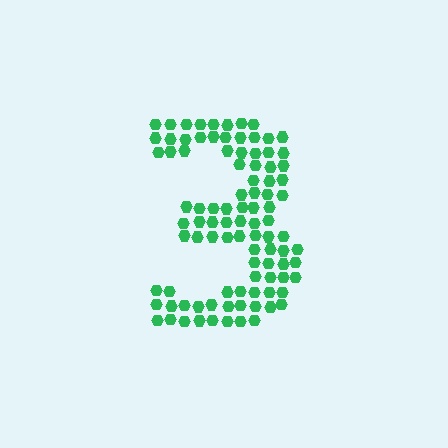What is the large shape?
The large shape is the digit 3.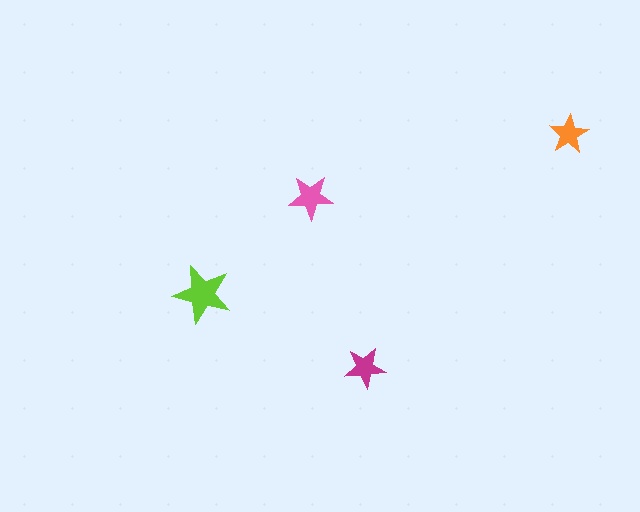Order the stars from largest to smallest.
the lime one, the pink one, the magenta one, the orange one.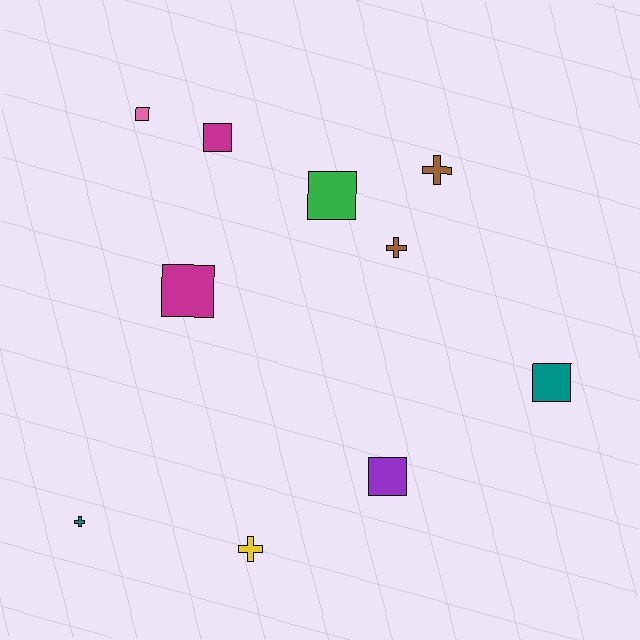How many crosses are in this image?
There are 4 crosses.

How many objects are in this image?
There are 10 objects.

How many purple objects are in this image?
There is 1 purple object.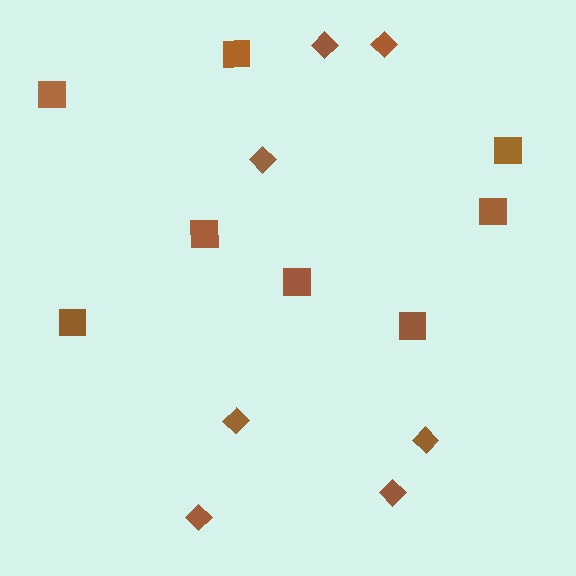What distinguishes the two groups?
There are 2 groups: one group of diamonds (7) and one group of squares (8).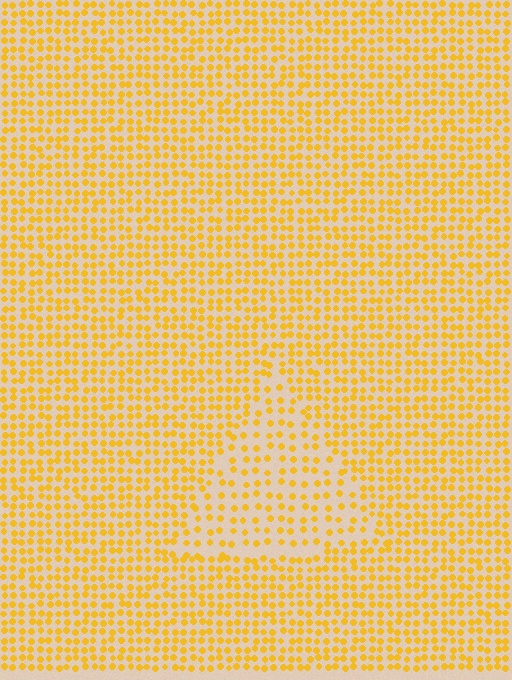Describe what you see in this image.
The image contains small yellow elements arranged at two different densities. A triangle-shaped region is visible where the elements are less densely packed than the surrounding area.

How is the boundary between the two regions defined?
The boundary is defined by a change in element density (approximately 1.8x ratio). All elements are the same color, size, and shape.